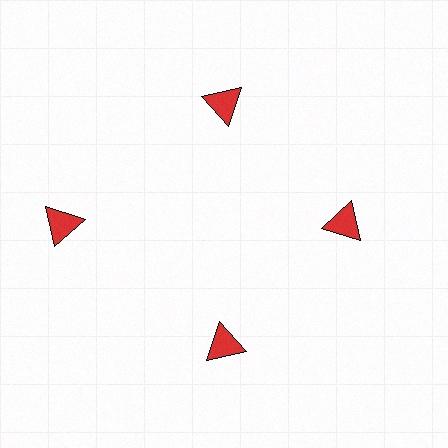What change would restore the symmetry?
The symmetry would be restored by moving it inward, back onto the ring so that all 4 triangles sit at equal angles and equal distance from the center.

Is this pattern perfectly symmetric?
No. The 4 red triangles are arranged in a ring, but one element near the 9 o'clock position is pushed outward from the center, breaking the 4-fold rotational symmetry.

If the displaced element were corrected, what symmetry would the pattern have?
It would have 4-fold rotational symmetry — the pattern would map onto itself every 90 degrees.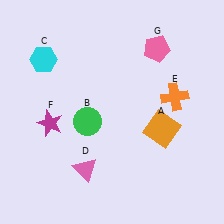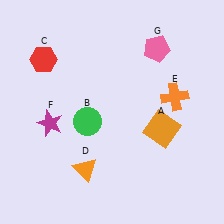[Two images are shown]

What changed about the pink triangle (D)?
In Image 1, D is pink. In Image 2, it changed to orange.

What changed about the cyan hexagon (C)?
In Image 1, C is cyan. In Image 2, it changed to red.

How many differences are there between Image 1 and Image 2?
There are 2 differences between the two images.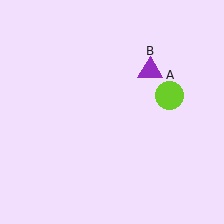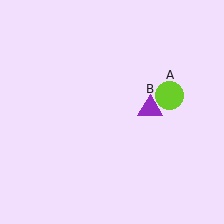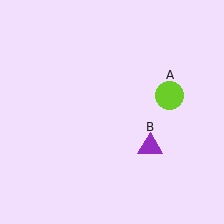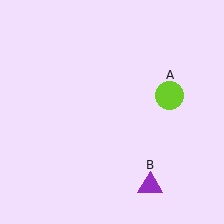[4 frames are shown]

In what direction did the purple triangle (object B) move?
The purple triangle (object B) moved down.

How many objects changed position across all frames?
1 object changed position: purple triangle (object B).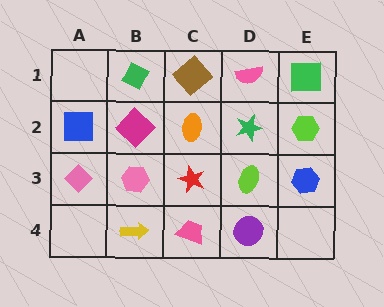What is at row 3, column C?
A red star.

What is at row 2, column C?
An orange ellipse.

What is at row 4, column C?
A pink trapezoid.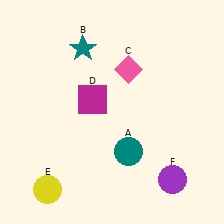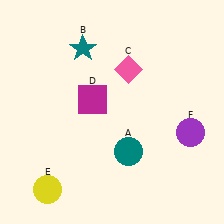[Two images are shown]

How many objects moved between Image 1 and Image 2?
1 object moved between the two images.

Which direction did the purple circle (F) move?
The purple circle (F) moved up.